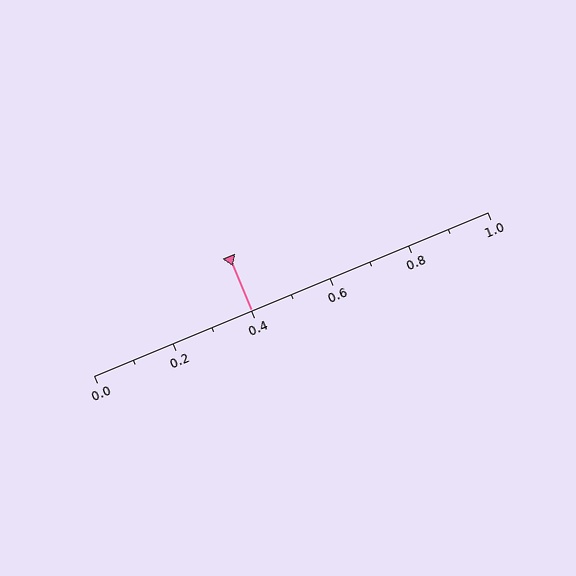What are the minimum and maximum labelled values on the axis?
The axis runs from 0.0 to 1.0.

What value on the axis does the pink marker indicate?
The marker indicates approximately 0.4.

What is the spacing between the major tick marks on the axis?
The major ticks are spaced 0.2 apart.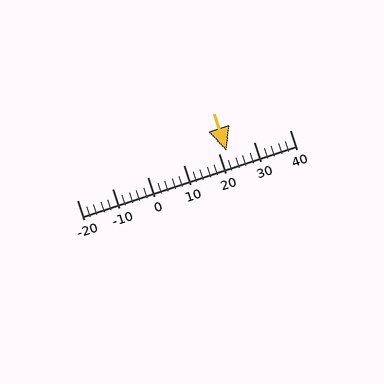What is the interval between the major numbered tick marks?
The major tick marks are spaced 10 units apart.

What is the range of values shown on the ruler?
The ruler shows values from -20 to 40.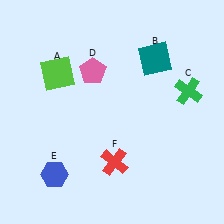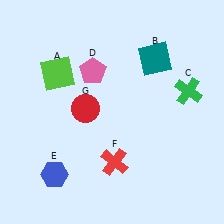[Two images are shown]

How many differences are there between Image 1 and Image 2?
There is 1 difference between the two images.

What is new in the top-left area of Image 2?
A red circle (G) was added in the top-left area of Image 2.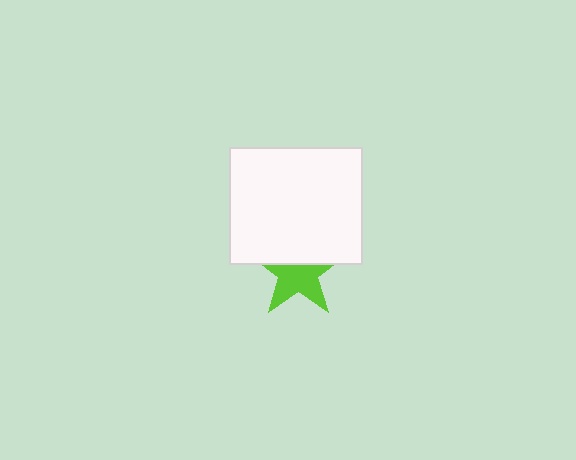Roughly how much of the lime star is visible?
About half of it is visible (roughly 58%).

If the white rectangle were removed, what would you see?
You would see the complete lime star.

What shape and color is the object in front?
The object in front is a white rectangle.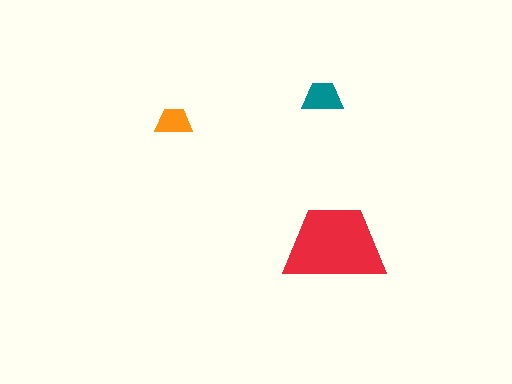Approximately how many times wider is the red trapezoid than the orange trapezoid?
About 3 times wider.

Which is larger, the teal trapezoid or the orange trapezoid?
The teal one.